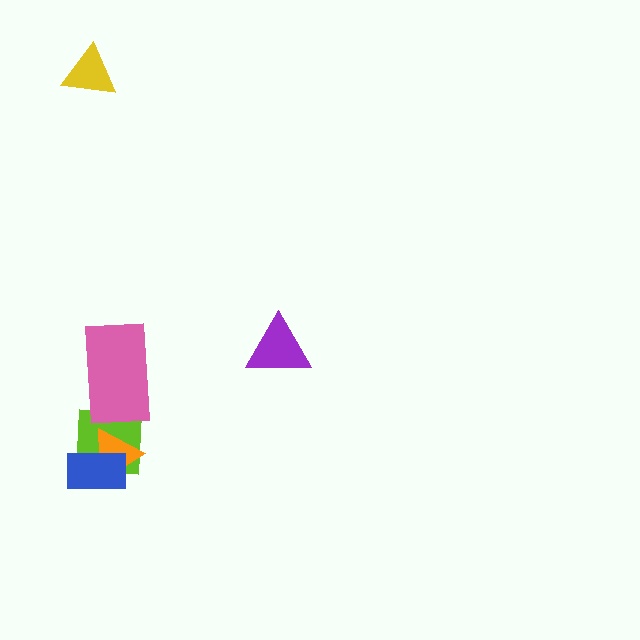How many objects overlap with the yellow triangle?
0 objects overlap with the yellow triangle.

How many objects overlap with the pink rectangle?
1 object overlaps with the pink rectangle.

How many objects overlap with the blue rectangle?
2 objects overlap with the blue rectangle.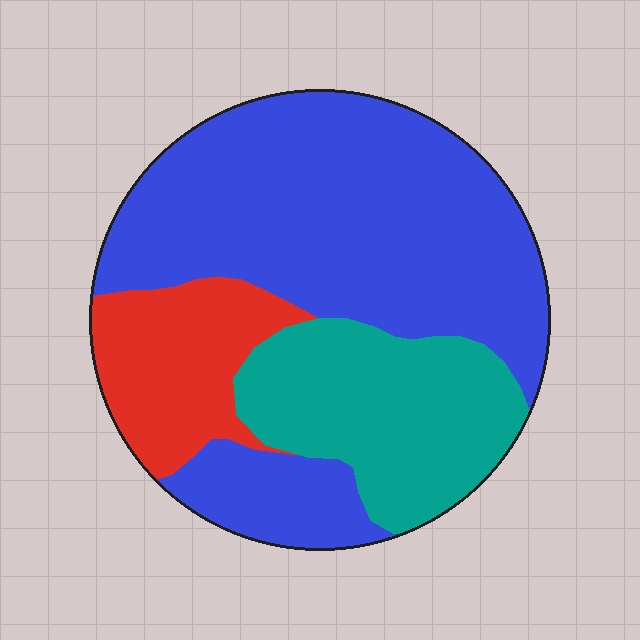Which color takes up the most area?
Blue, at roughly 60%.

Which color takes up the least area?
Red, at roughly 15%.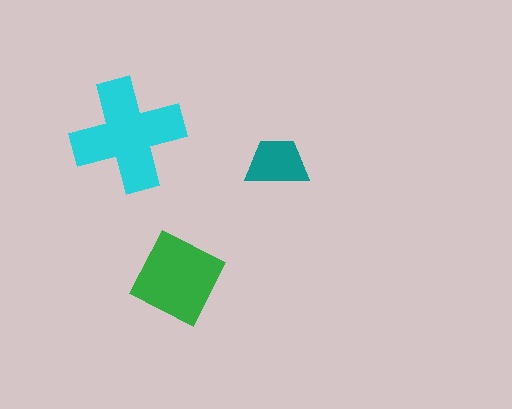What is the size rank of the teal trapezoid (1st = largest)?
3rd.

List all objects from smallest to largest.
The teal trapezoid, the green diamond, the cyan cross.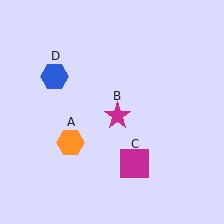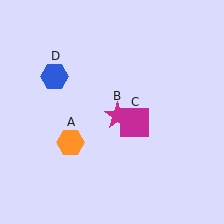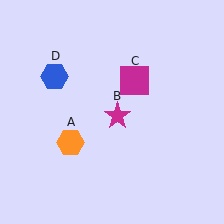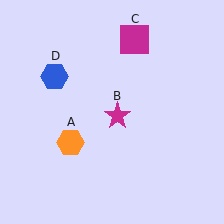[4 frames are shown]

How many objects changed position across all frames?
1 object changed position: magenta square (object C).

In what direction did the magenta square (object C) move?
The magenta square (object C) moved up.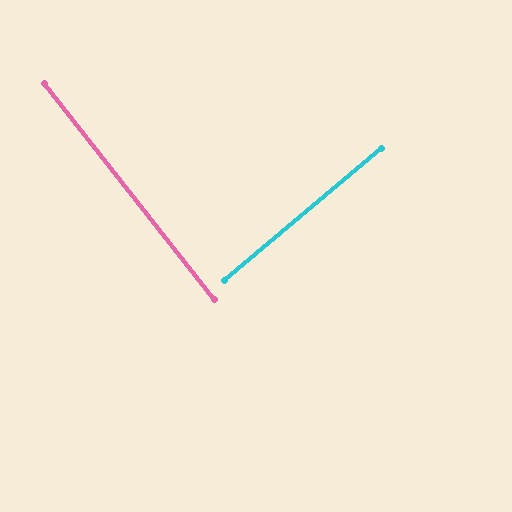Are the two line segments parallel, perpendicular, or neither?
Perpendicular — they meet at approximately 88°.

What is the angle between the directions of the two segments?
Approximately 88 degrees.